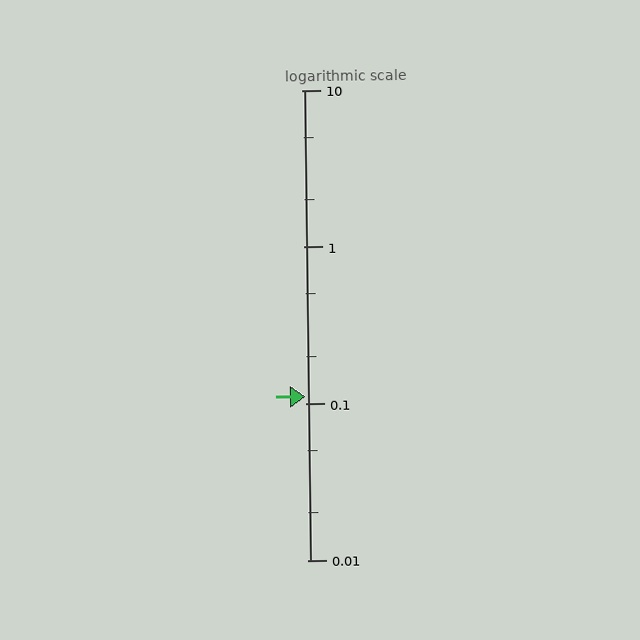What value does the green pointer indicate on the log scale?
The pointer indicates approximately 0.11.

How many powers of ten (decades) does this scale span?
The scale spans 3 decades, from 0.01 to 10.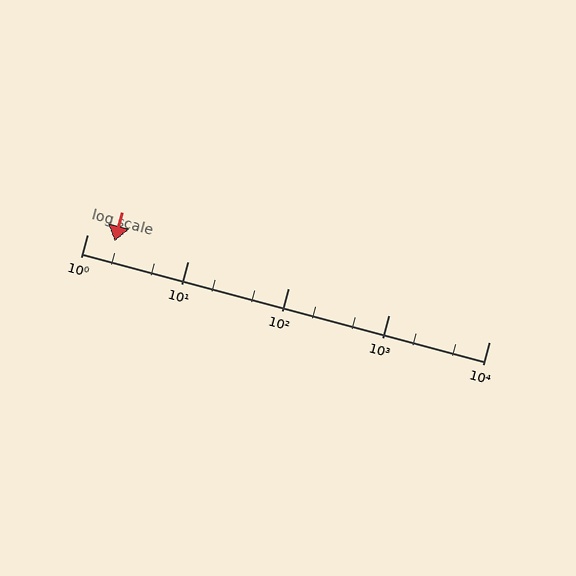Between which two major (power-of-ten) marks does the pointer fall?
The pointer is between 1 and 10.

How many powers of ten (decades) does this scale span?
The scale spans 4 decades, from 1 to 10000.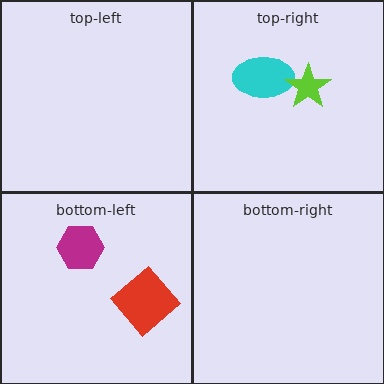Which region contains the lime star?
The top-right region.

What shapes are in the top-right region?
The cyan ellipse, the lime star.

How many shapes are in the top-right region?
2.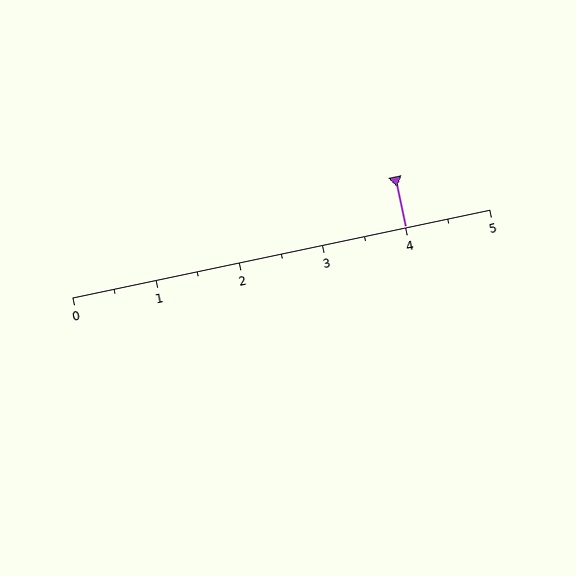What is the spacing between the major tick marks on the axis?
The major ticks are spaced 1 apart.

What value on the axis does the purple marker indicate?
The marker indicates approximately 4.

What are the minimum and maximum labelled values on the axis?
The axis runs from 0 to 5.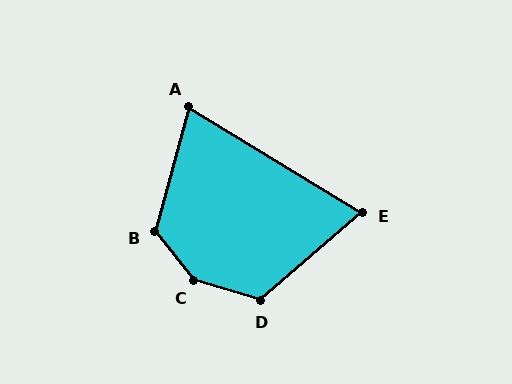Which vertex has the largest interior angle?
C, at approximately 144 degrees.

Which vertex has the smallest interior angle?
E, at approximately 72 degrees.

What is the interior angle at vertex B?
Approximately 127 degrees (obtuse).